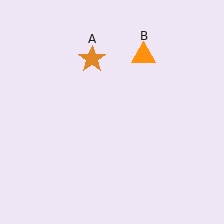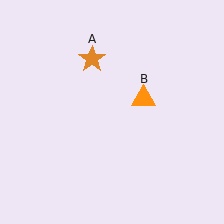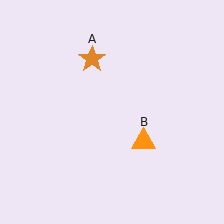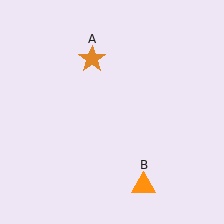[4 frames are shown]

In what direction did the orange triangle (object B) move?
The orange triangle (object B) moved down.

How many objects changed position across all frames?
1 object changed position: orange triangle (object B).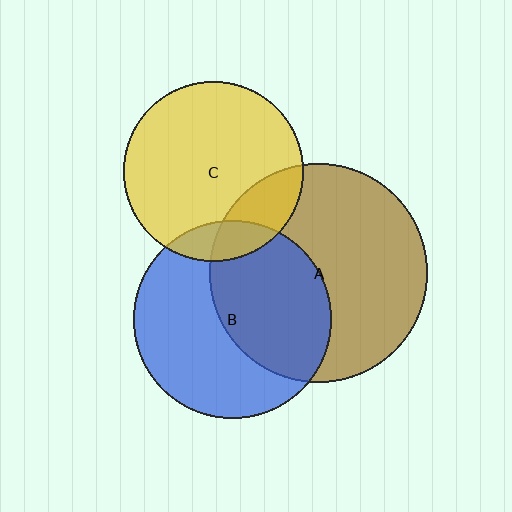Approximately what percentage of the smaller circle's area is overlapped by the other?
Approximately 45%.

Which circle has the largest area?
Circle A (brown).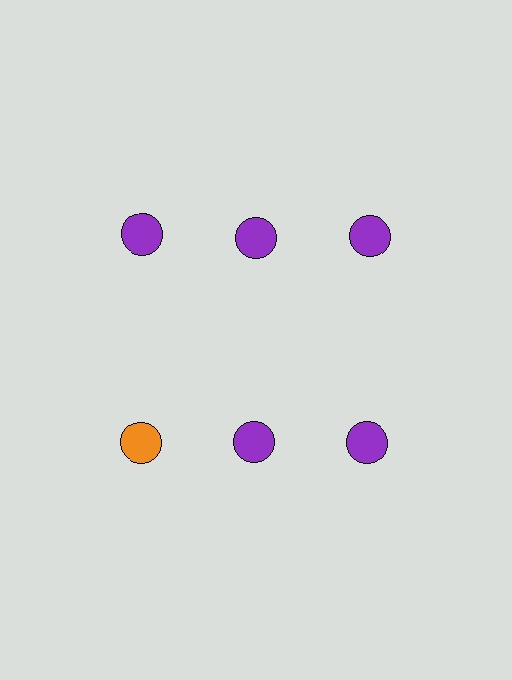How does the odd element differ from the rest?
It has a different color: orange instead of purple.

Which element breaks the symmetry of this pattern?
The orange circle in the second row, leftmost column breaks the symmetry. All other shapes are purple circles.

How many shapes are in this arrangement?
There are 6 shapes arranged in a grid pattern.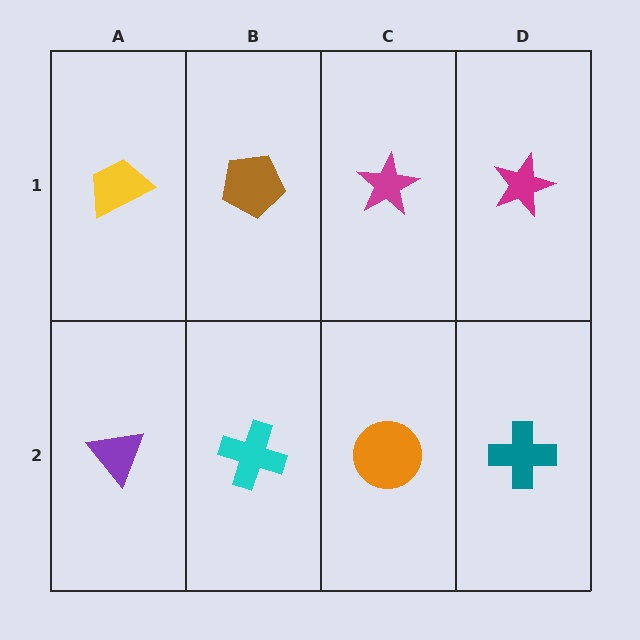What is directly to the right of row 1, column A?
A brown pentagon.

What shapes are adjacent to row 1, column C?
An orange circle (row 2, column C), a brown pentagon (row 1, column B), a magenta star (row 1, column D).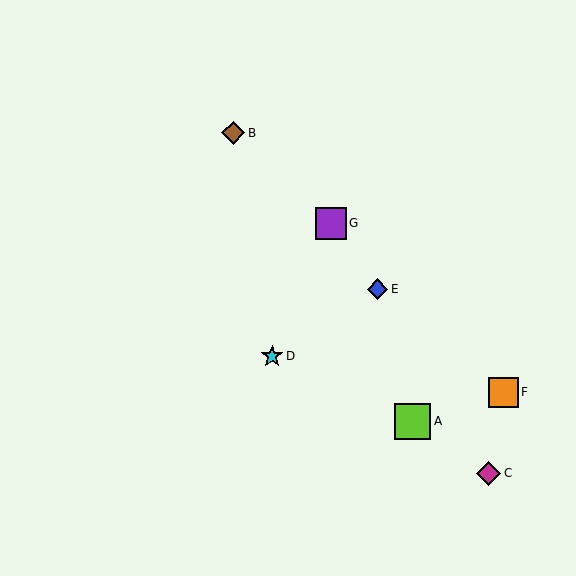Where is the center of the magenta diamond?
The center of the magenta diamond is at (489, 473).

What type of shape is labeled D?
Shape D is a cyan star.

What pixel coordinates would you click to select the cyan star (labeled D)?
Click at (272, 356) to select the cyan star D.